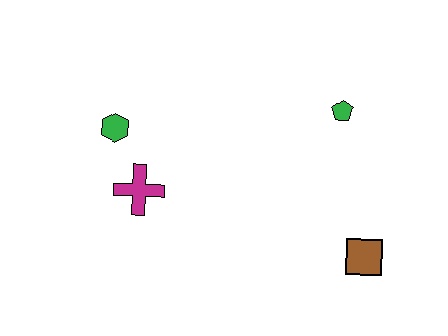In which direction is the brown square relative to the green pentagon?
The brown square is below the green pentagon.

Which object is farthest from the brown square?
The green hexagon is farthest from the brown square.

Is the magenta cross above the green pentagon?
No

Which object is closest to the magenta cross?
The green hexagon is closest to the magenta cross.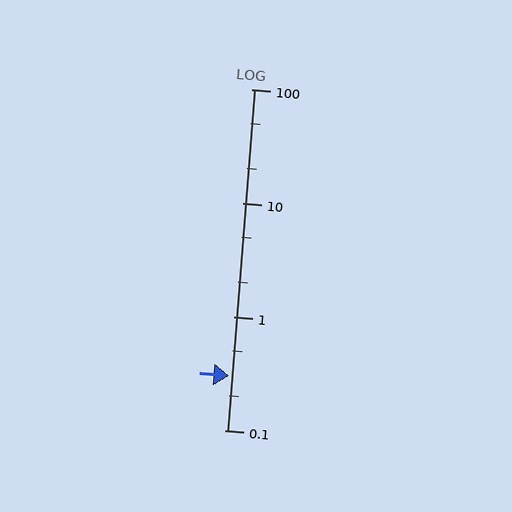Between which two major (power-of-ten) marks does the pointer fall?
The pointer is between 0.1 and 1.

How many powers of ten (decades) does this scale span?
The scale spans 3 decades, from 0.1 to 100.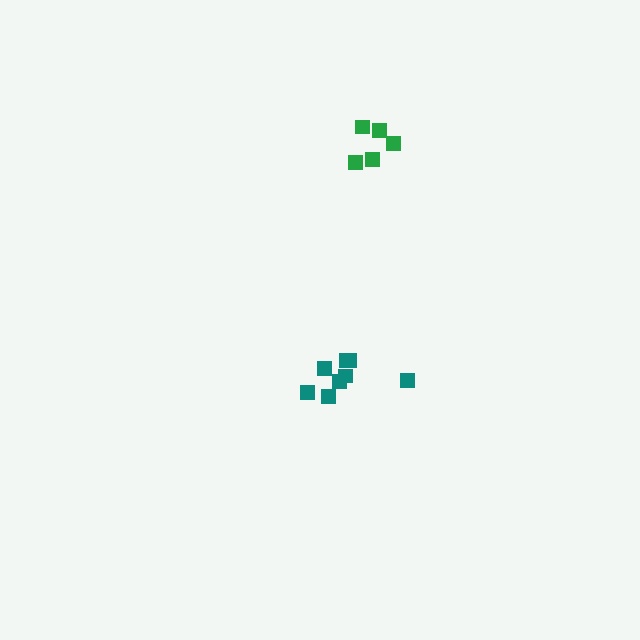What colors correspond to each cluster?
The clusters are colored: teal, green.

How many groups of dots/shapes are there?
There are 2 groups.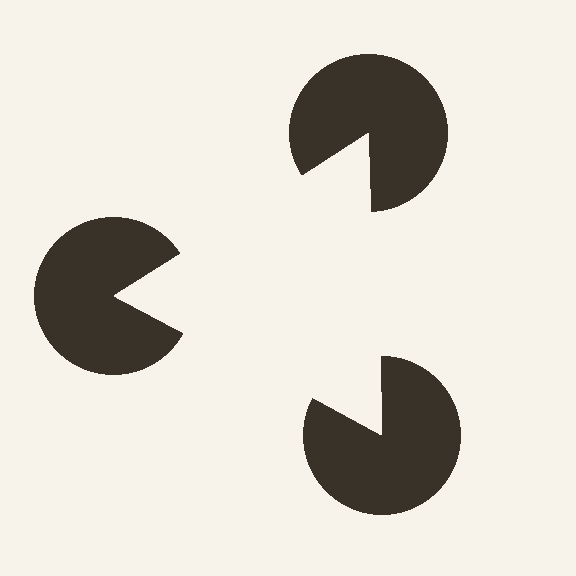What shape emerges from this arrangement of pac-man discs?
An illusory triangle — its edges are inferred from the aligned wedge cuts in the pac-man discs, not physically drawn.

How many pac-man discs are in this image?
There are 3 — one at each vertex of the illusory triangle.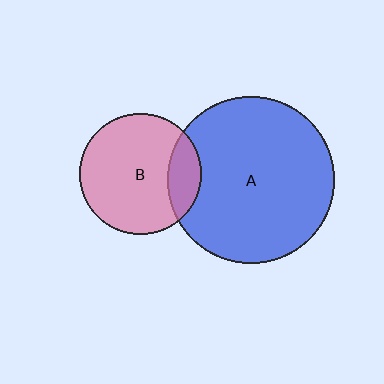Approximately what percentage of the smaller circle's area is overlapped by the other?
Approximately 20%.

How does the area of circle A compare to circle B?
Approximately 1.9 times.